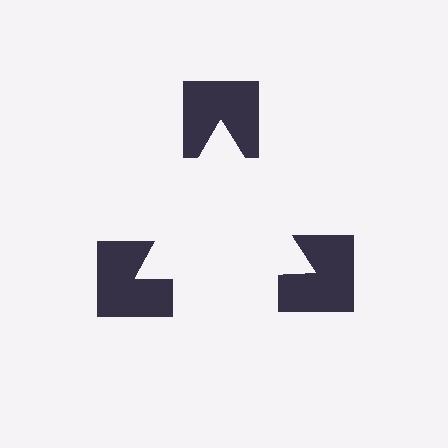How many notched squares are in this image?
There are 3 — one at each vertex of the illusory triangle.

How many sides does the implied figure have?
3 sides.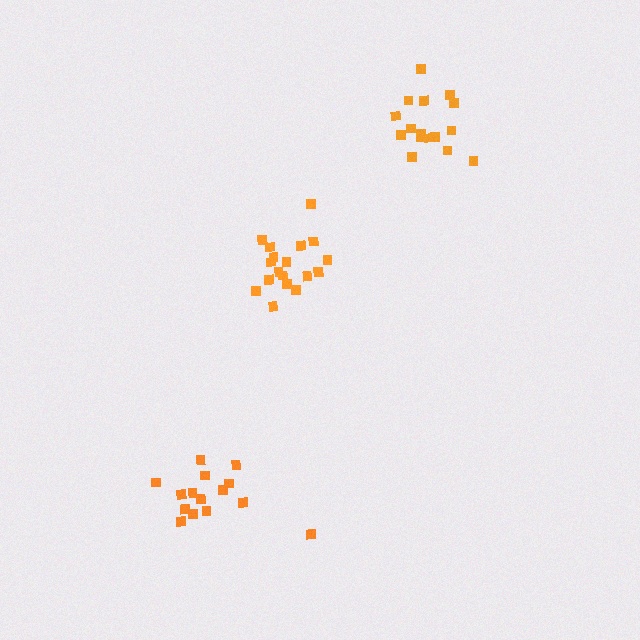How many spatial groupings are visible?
There are 3 spatial groupings.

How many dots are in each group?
Group 1: 18 dots, Group 2: 15 dots, Group 3: 16 dots (49 total).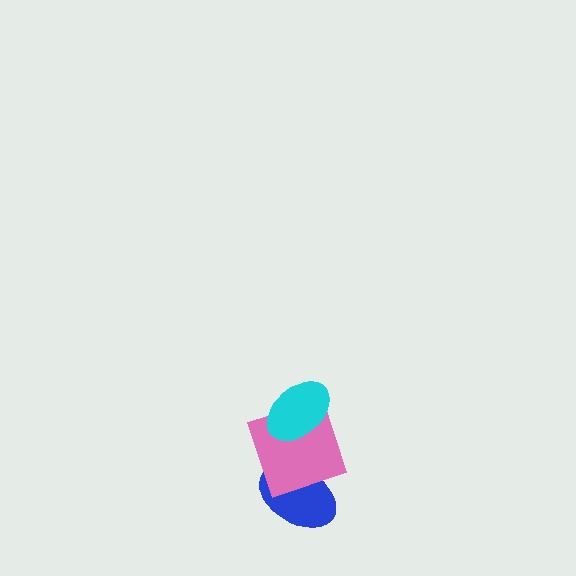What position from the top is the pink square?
The pink square is 2nd from the top.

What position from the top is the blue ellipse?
The blue ellipse is 3rd from the top.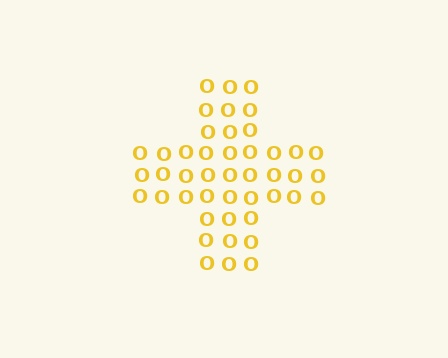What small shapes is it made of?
It is made of small letter O's.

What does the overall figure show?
The overall figure shows a cross.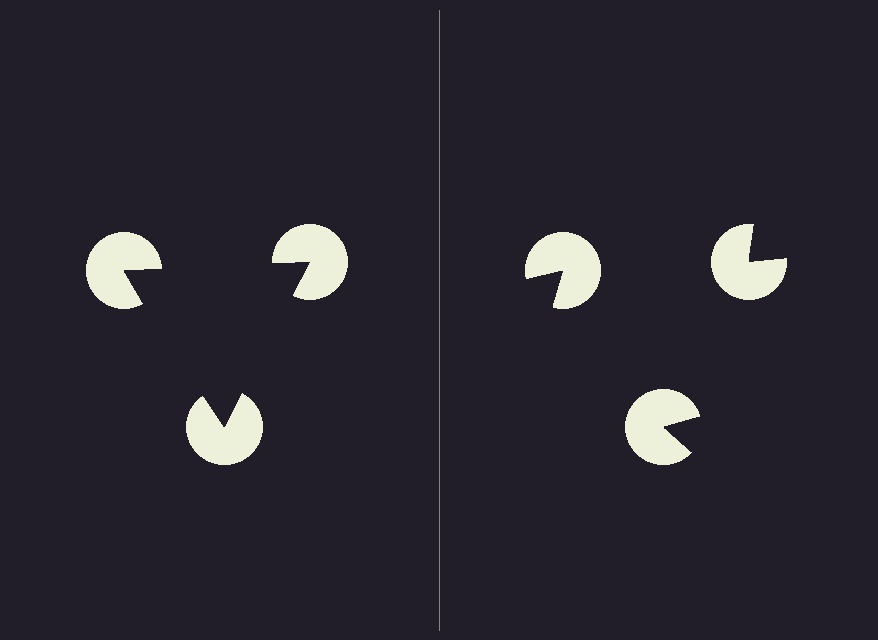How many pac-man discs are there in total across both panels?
6 — 3 on each side.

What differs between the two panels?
The pac-man discs are positioned identically on both sides; only the wedge orientations differ. On the left they align to a triangle; on the right they are misaligned.